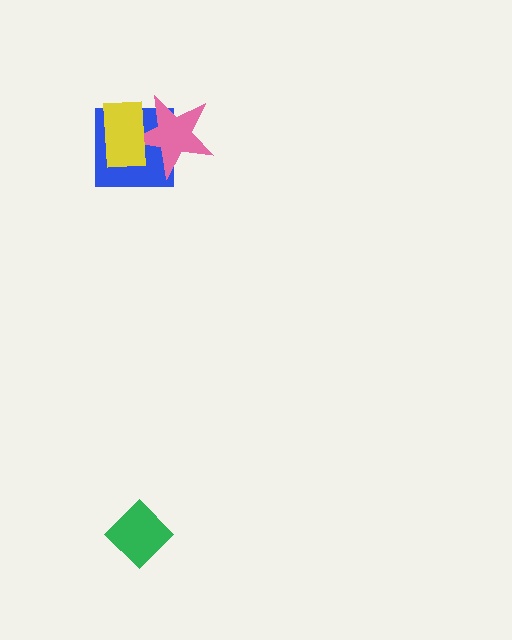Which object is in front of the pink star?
The yellow rectangle is in front of the pink star.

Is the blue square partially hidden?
Yes, it is partially covered by another shape.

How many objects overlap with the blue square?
2 objects overlap with the blue square.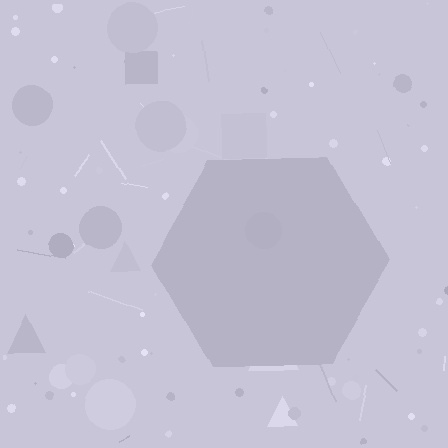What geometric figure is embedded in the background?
A hexagon is embedded in the background.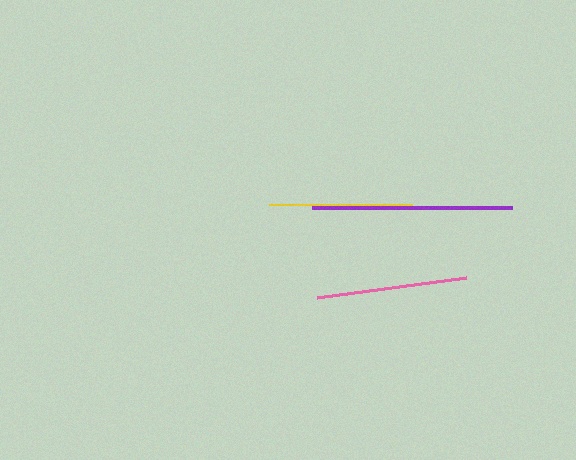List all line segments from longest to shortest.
From longest to shortest: purple, pink, yellow.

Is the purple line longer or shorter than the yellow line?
The purple line is longer than the yellow line.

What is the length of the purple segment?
The purple segment is approximately 199 pixels long.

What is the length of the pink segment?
The pink segment is approximately 151 pixels long.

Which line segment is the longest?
The purple line is the longest at approximately 199 pixels.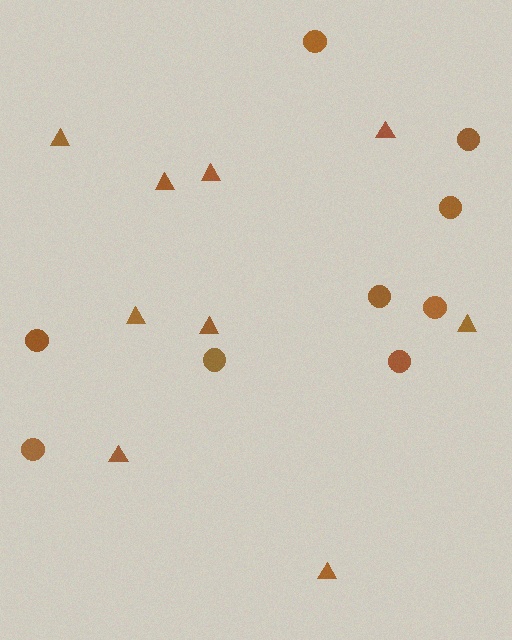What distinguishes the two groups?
There are 2 groups: one group of triangles (9) and one group of circles (9).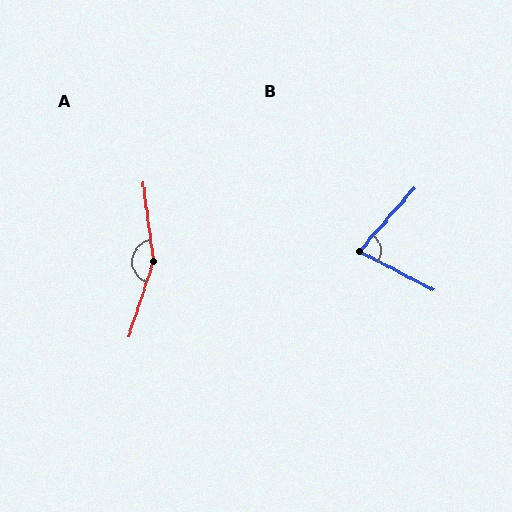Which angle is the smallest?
B, at approximately 77 degrees.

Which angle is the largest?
A, at approximately 154 degrees.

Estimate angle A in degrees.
Approximately 154 degrees.